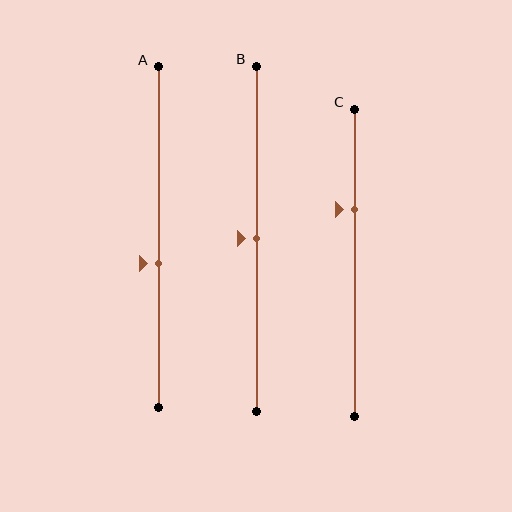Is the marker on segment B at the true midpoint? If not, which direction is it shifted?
Yes, the marker on segment B is at the true midpoint.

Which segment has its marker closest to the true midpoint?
Segment B has its marker closest to the true midpoint.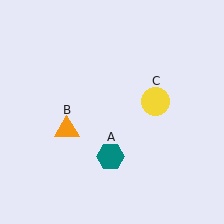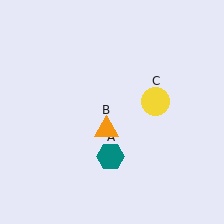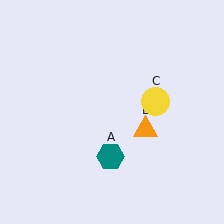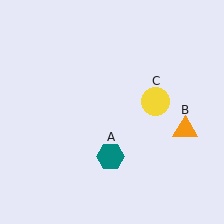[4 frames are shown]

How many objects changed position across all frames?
1 object changed position: orange triangle (object B).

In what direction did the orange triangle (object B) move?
The orange triangle (object B) moved right.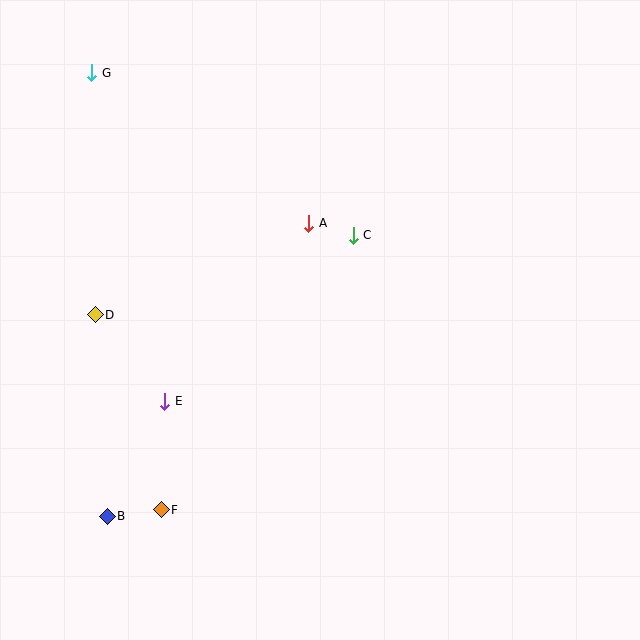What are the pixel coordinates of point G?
Point G is at (92, 73).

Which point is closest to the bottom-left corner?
Point B is closest to the bottom-left corner.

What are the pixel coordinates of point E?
Point E is at (165, 401).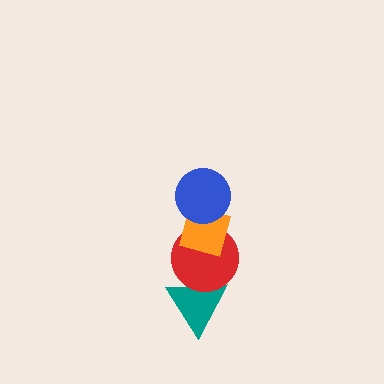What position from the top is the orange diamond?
The orange diamond is 2nd from the top.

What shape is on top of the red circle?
The orange diamond is on top of the red circle.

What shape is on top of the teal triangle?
The red circle is on top of the teal triangle.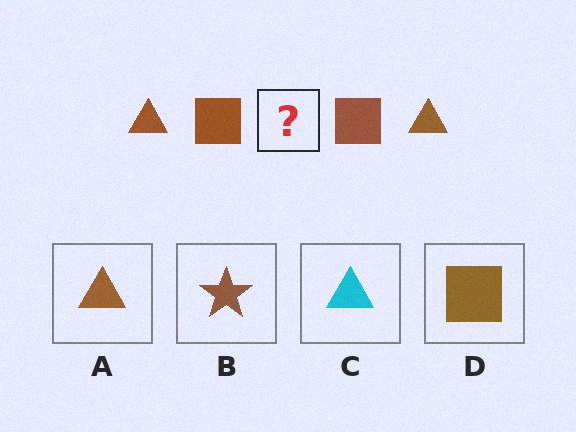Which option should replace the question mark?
Option A.